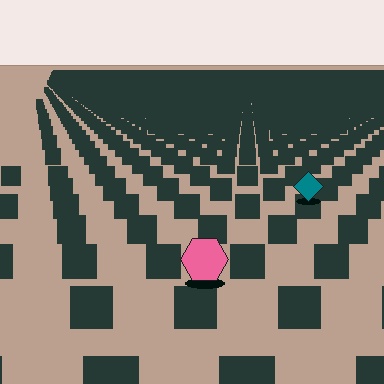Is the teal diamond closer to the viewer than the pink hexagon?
No. The pink hexagon is closer — you can tell from the texture gradient: the ground texture is coarser near it.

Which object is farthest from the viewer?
The teal diamond is farthest from the viewer. It appears smaller and the ground texture around it is denser.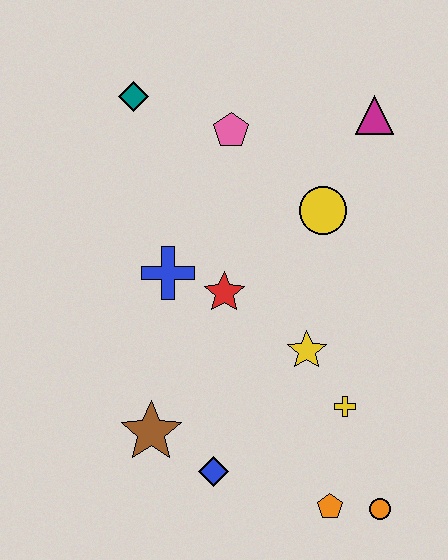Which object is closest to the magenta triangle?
The yellow circle is closest to the magenta triangle.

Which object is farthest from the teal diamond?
The orange circle is farthest from the teal diamond.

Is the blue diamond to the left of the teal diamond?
No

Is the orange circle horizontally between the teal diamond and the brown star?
No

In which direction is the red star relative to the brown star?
The red star is above the brown star.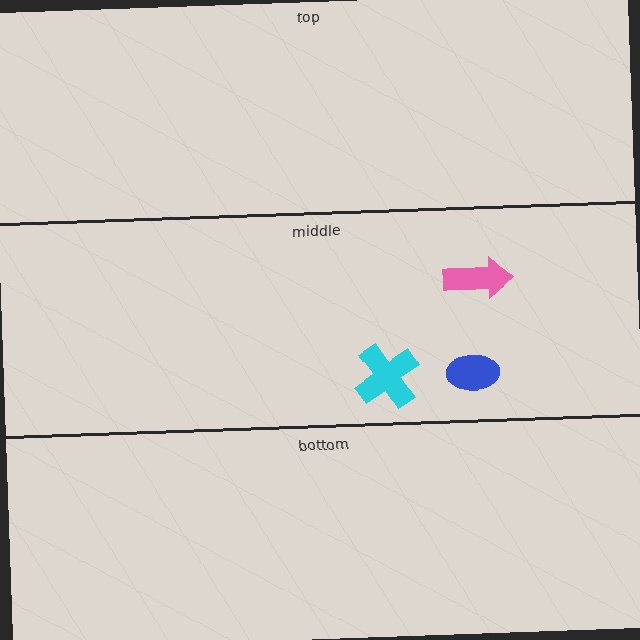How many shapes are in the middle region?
3.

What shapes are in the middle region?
The blue ellipse, the pink arrow, the cyan cross.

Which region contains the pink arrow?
The middle region.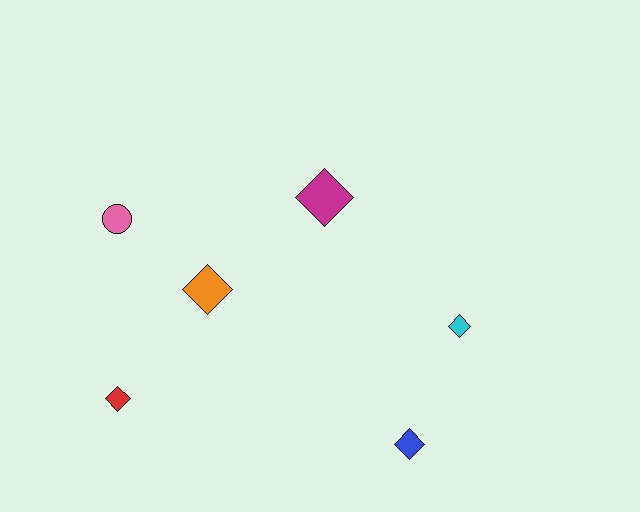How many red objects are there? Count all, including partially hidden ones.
There is 1 red object.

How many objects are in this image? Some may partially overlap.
There are 6 objects.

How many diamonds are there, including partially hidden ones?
There are 5 diamonds.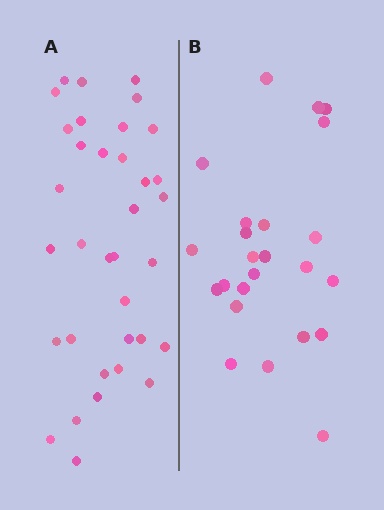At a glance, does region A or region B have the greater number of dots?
Region A (the left region) has more dots.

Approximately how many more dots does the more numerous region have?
Region A has roughly 12 or so more dots than region B.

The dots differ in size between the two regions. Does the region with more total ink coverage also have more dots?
No. Region B has more total ink coverage because its dots are larger, but region A actually contains more individual dots. Total area can be misleading — the number of items is what matters here.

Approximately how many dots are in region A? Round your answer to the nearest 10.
About 40 dots. (The exact count is 35, which rounds to 40.)